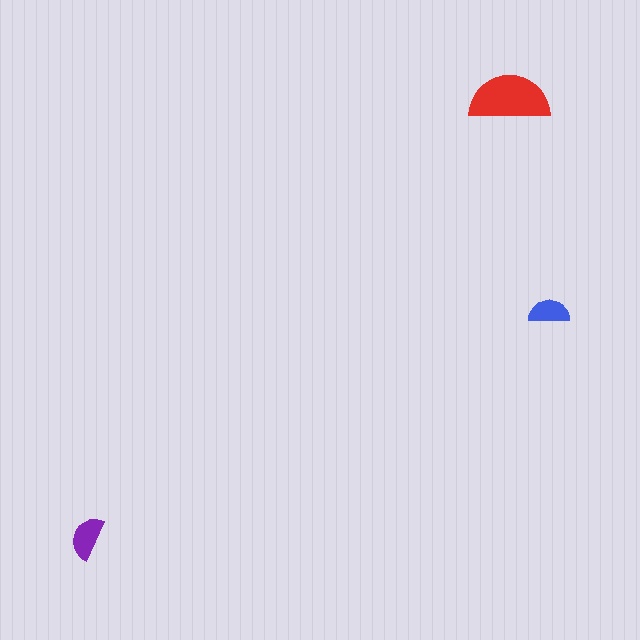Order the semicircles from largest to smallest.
the red one, the purple one, the blue one.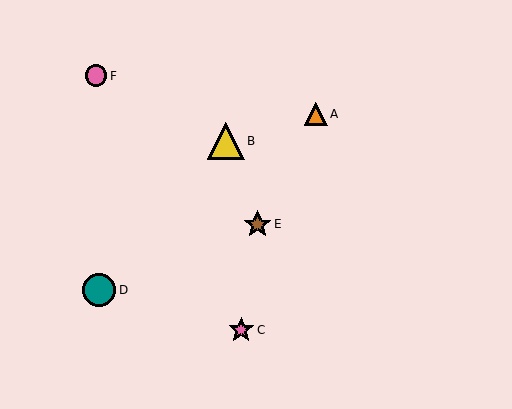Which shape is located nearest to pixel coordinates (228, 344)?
The pink star (labeled C) at (241, 330) is nearest to that location.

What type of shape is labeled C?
Shape C is a pink star.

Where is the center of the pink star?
The center of the pink star is at (241, 330).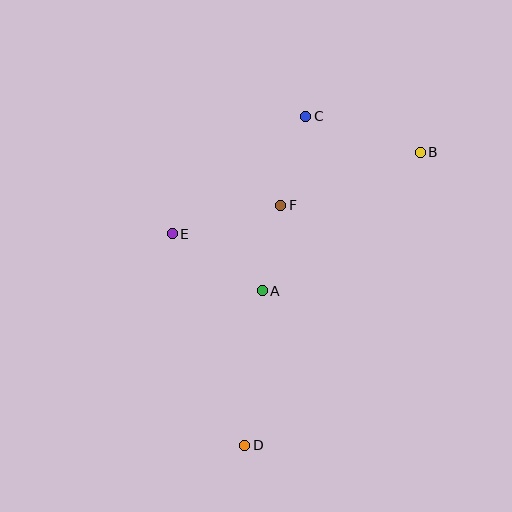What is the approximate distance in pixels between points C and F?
The distance between C and F is approximately 92 pixels.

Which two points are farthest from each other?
Points B and D are farthest from each other.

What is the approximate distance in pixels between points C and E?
The distance between C and E is approximately 178 pixels.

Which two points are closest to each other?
Points A and F are closest to each other.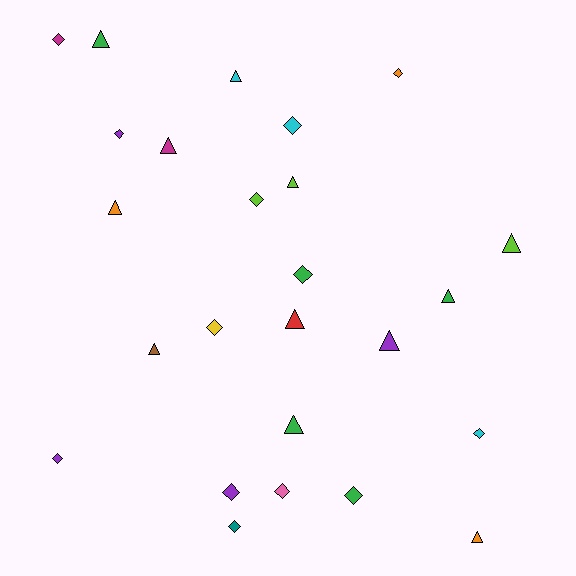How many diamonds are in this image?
There are 13 diamonds.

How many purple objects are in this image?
There are 4 purple objects.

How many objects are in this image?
There are 25 objects.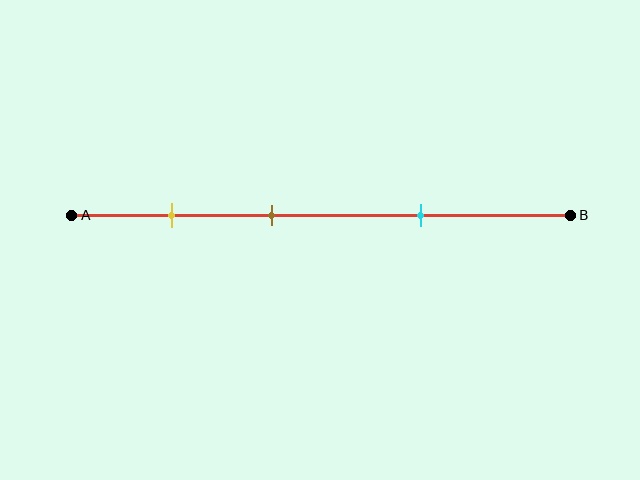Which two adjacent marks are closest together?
The yellow and brown marks are the closest adjacent pair.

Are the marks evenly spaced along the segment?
Yes, the marks are approximately evenly spaced.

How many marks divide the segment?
There are 3 marks dividing the segment.